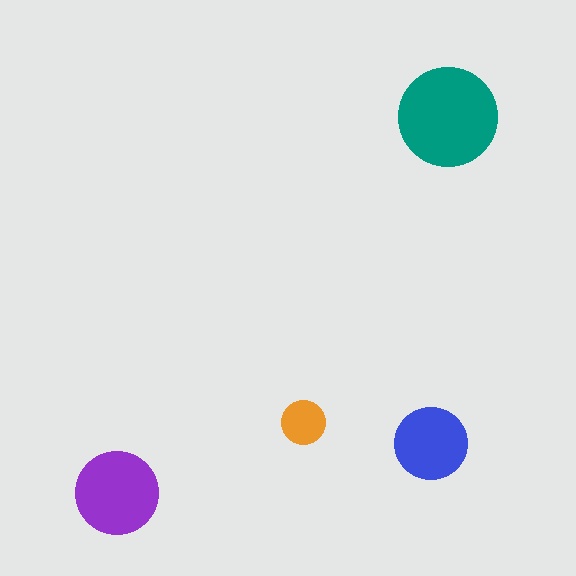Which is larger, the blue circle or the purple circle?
The purple one.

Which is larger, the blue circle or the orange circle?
The blue one.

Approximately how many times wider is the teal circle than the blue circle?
About 1.5 times wider.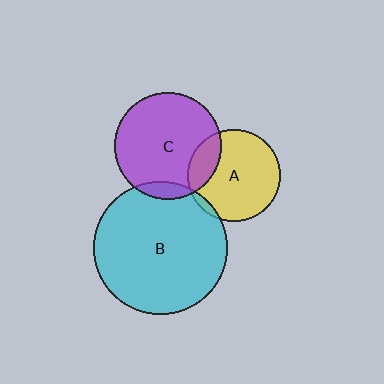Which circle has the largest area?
Circle B (cyan).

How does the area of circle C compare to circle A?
Approximately 1.3 times.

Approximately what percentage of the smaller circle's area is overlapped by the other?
Approximately 20%.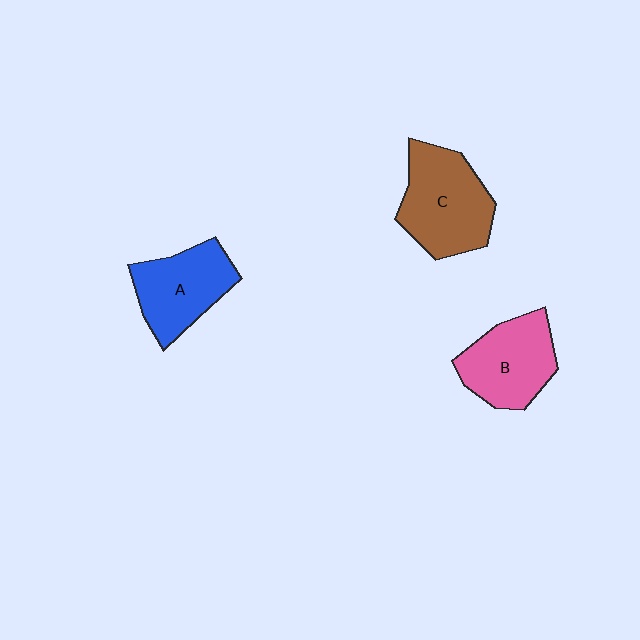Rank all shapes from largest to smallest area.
From largest to smallest: C (brown), B (pink), A (blue).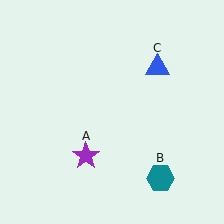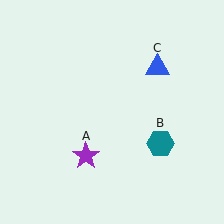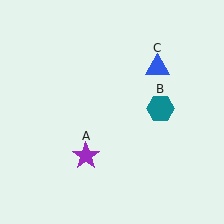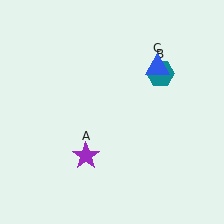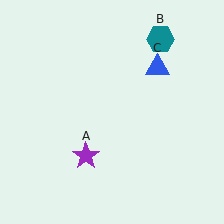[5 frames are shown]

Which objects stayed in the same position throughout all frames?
Purple star (object A) and blue triangle (object C) remained stationary.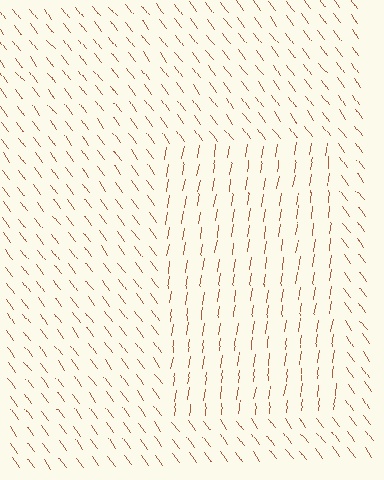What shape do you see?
I see a rectangle.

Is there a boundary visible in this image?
Yes, there is a texture boundary formed by a change in line orientation.